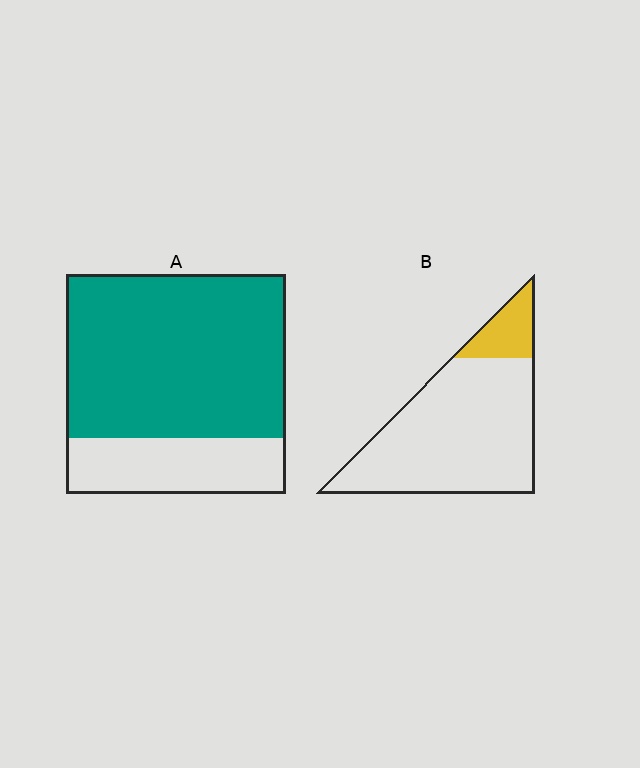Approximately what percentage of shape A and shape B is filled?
A is approximately 75% and B is approximately 15%.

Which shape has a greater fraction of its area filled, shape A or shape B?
Shape A.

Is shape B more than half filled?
No.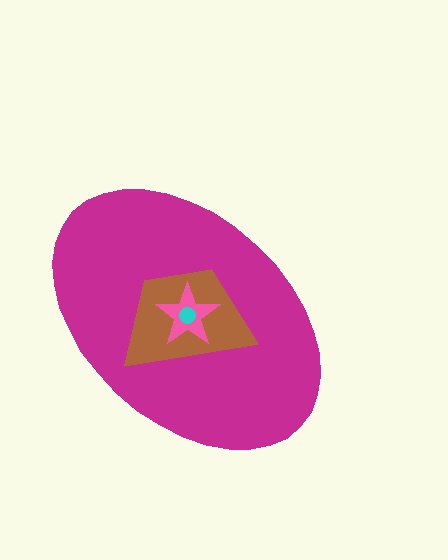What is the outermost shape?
The magenta ellipse.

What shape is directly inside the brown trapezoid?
The pink star.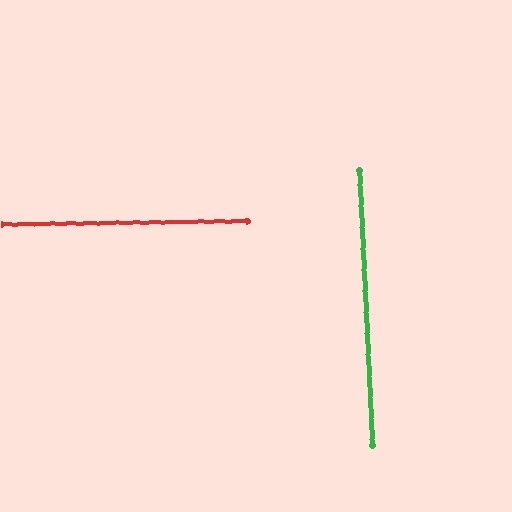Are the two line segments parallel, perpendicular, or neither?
Perpendicular — they meet at approximately 88°.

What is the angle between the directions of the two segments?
Approximately 88 degrees.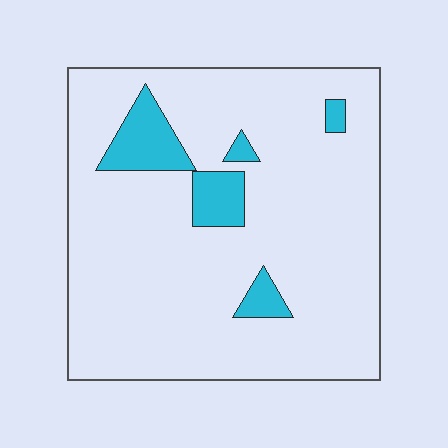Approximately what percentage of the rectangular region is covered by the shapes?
Approximately 10%.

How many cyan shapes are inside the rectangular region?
5.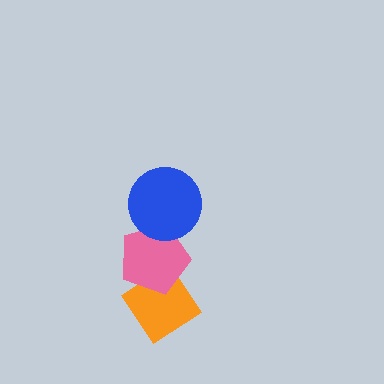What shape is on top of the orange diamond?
The pink pentagon is on top of the orange diamond.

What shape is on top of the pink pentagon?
The blue circle is on top of the pink pentagon.